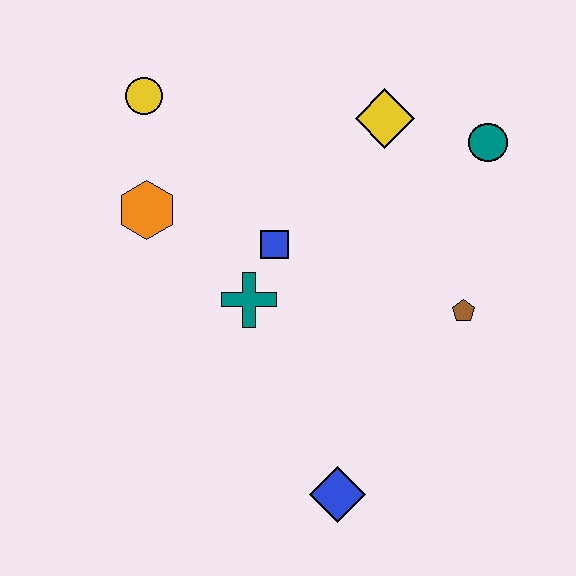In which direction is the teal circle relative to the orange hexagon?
The teal circle is to the right of the orange hexagon.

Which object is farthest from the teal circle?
The blue diamond is farthest from the teal circle.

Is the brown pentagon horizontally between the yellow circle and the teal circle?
Yes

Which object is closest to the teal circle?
The yellow diamond is closest to the teal circle.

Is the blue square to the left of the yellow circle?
No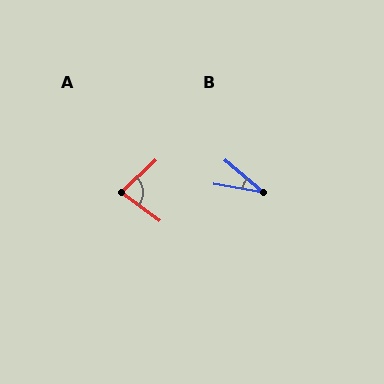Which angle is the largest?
A, at approximately 79 degrees.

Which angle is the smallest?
B, at approximately 30 degrees.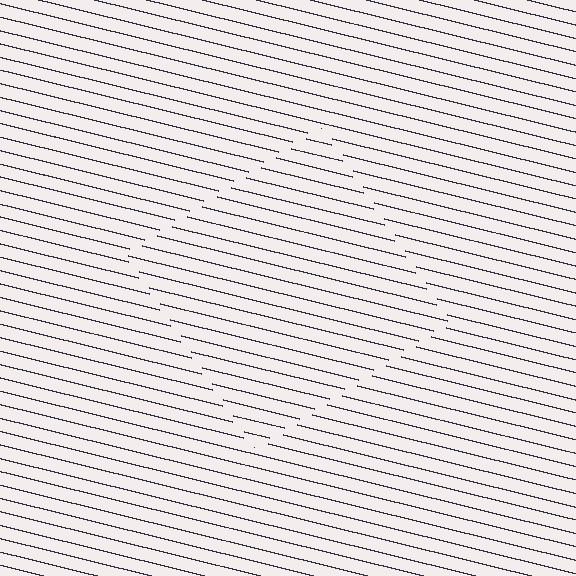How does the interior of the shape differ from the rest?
The interior of the shape contains the same grating, shifted by half a period — the contour is defined by the phase discontinuity where line-ends from the inner and outer gratings abut.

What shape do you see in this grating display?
An illusory square. The interior of the shape contains the same grating, shifted by half a period — the contour is defined by the phase discontinuity where line-ends from the inner and outer gratings abut.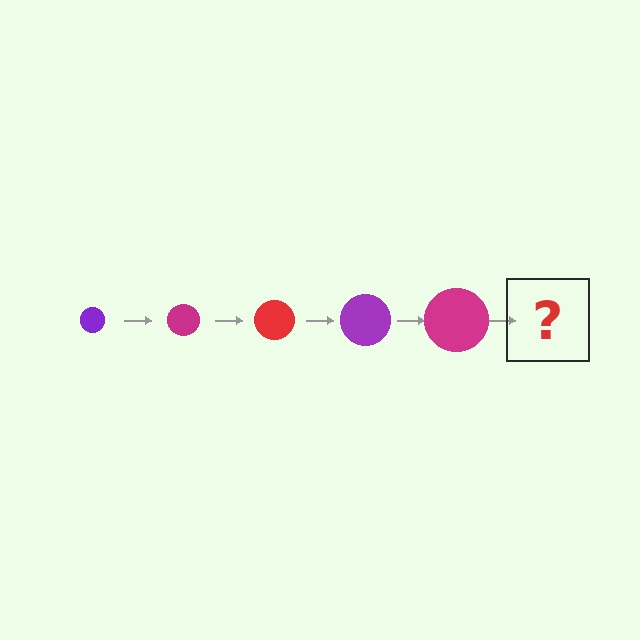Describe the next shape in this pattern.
It should be a red circle, larger than the previous one.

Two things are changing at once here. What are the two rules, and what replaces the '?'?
The two rules are that the circle grows larger each step and the color cycles through purple, magenta, and red. The '?' should be a red circle, larger than the previous one.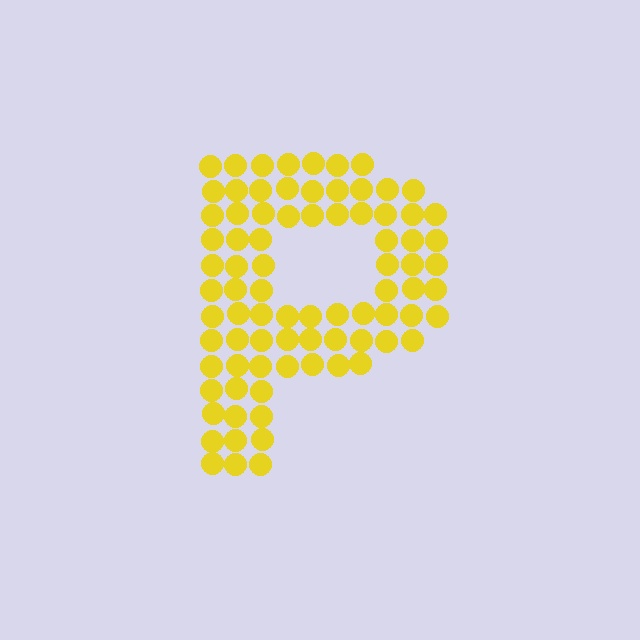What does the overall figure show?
The overall figure shows the letter P.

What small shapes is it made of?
It is made of small circles.